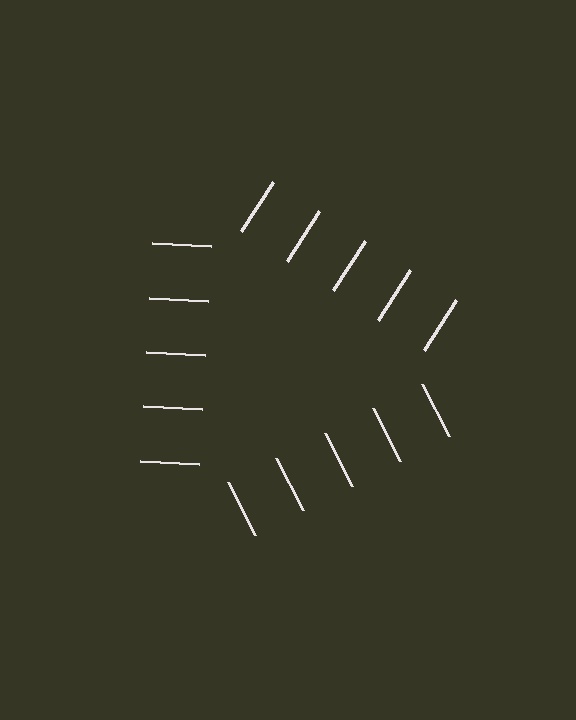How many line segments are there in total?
15 — 5 along each of the 3 edges.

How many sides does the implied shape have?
3 sides — the line-ends trace a triangle.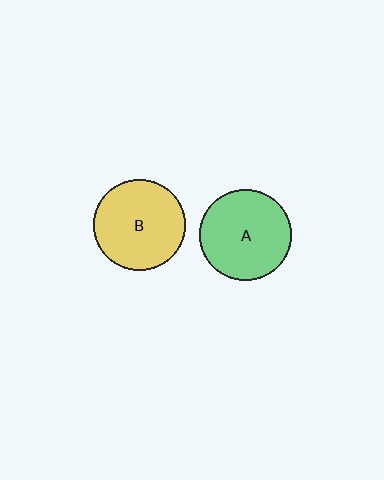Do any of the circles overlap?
No, none of the circles overlap.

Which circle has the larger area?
Circle B (yellow).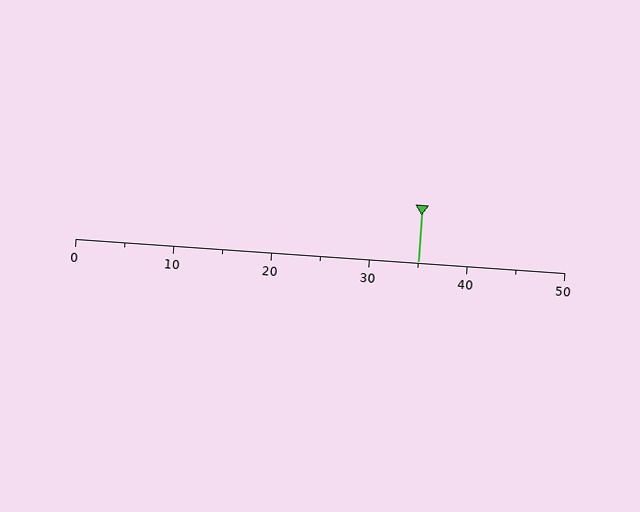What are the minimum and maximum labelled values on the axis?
The axis runs from 0 to 50.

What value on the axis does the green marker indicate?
The marker indicates approximately 35.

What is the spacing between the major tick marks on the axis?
The major ticks are spaced 10 apart.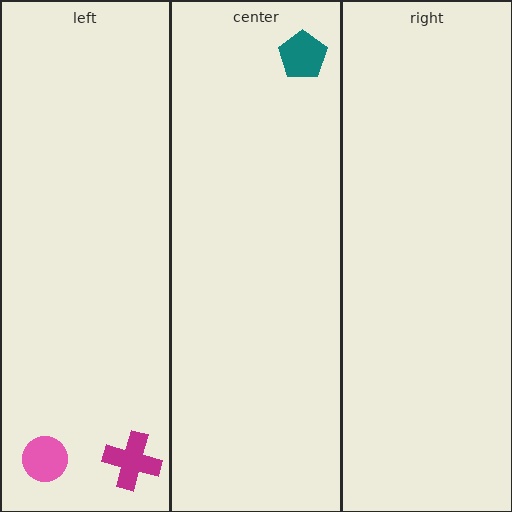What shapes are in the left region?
The pink circle, the magenta cross.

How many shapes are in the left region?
2.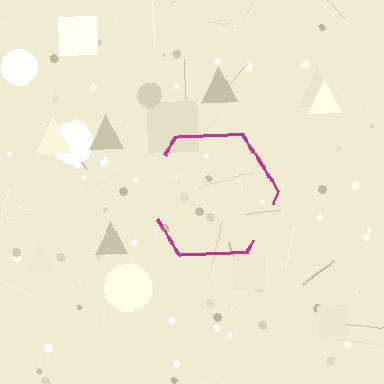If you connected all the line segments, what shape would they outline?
They would outline a hexagon.